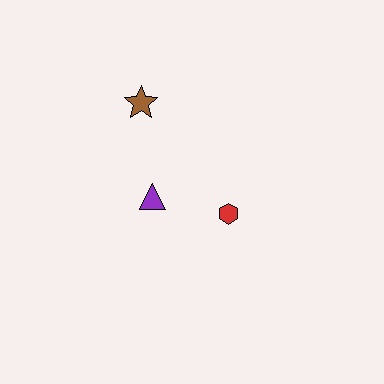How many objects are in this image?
There are 3 objects.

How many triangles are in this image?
There is 1 triangle.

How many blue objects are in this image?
There are no blue objects.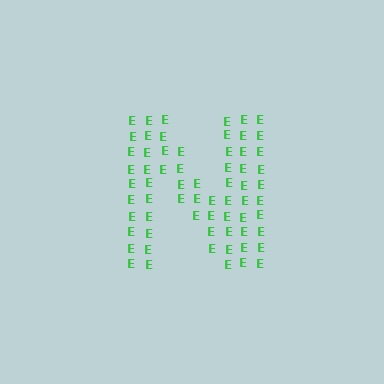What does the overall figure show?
The overall figure shows the letter N.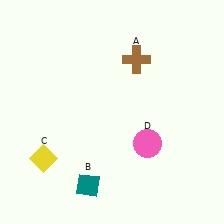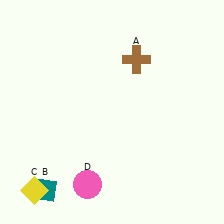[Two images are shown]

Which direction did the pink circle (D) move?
The pink circle (D) moved left.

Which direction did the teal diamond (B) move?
The teal diamond (B) moved left.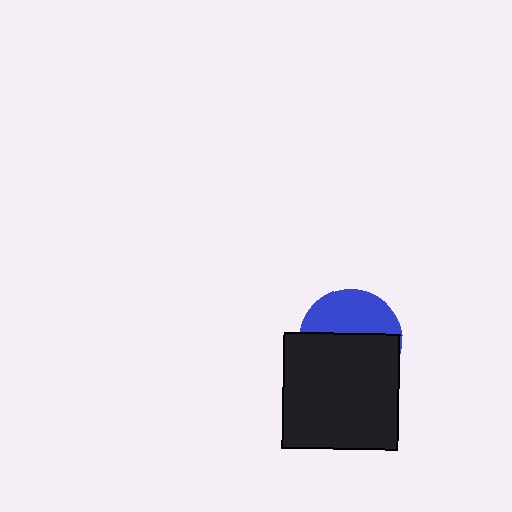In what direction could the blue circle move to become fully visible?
The blue circle could move up. That would shift it out from behind the black square entirely.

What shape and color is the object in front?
The object in front is a black square.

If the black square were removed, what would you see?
You would see the complete blue circle.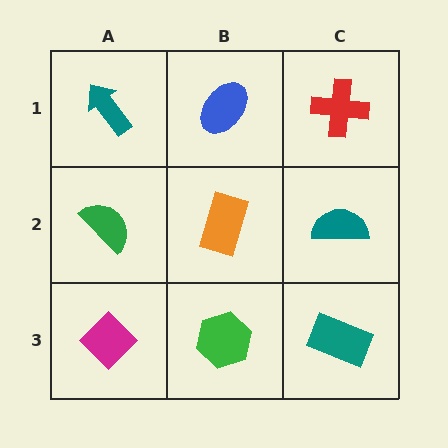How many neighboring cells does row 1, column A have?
2.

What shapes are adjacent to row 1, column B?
An orange rectangle (row 2, column B), a teal arrow (row 1, column A), a red cross (row 1, column C).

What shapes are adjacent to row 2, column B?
A blue ellipse (row 1, column B), a green hexagon (row 3, column B), a green semicircle (row 2, column A), a teal semicircle (row 2, column C).